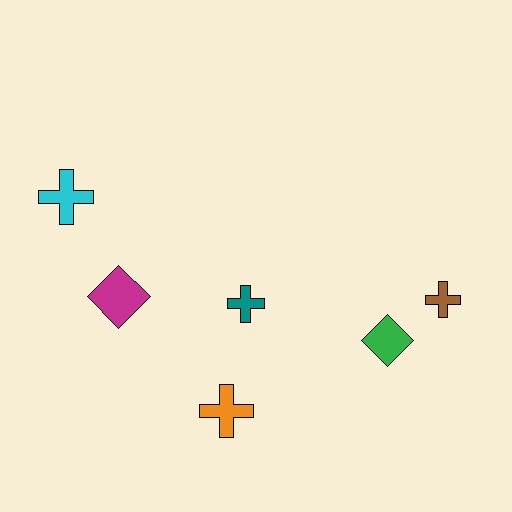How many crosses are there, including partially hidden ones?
There are 4 crosses.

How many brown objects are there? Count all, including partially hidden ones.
There is 1 brown object.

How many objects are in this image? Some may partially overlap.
There are 6 objects.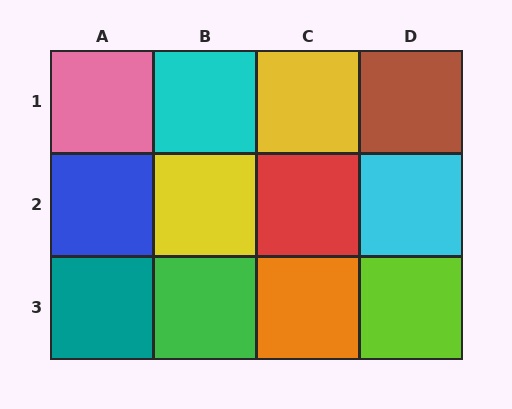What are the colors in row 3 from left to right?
Teal, green, orange, lime.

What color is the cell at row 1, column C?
Yellow.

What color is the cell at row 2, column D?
Cyan.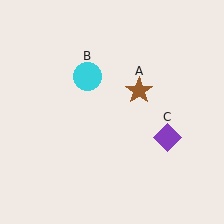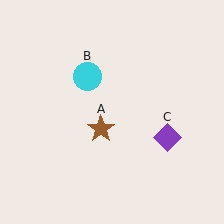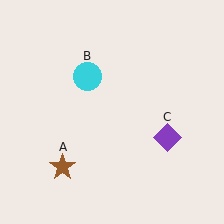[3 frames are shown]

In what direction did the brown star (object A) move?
The brown star (object A) moved down and to the left.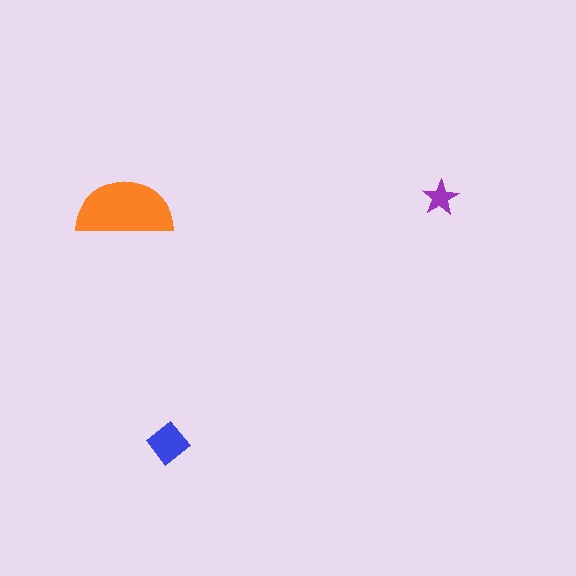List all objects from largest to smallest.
The orange semicircle, the blue diamond, the purple star.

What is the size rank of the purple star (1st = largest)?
3rd.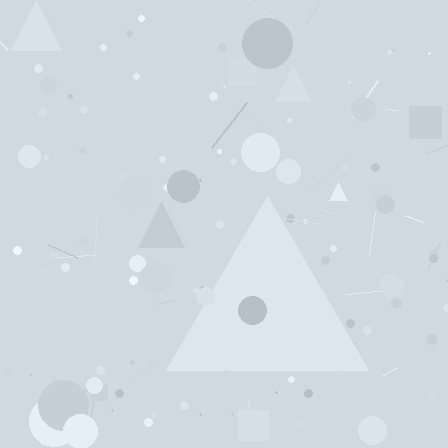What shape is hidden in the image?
A triangle is hidden in the image.